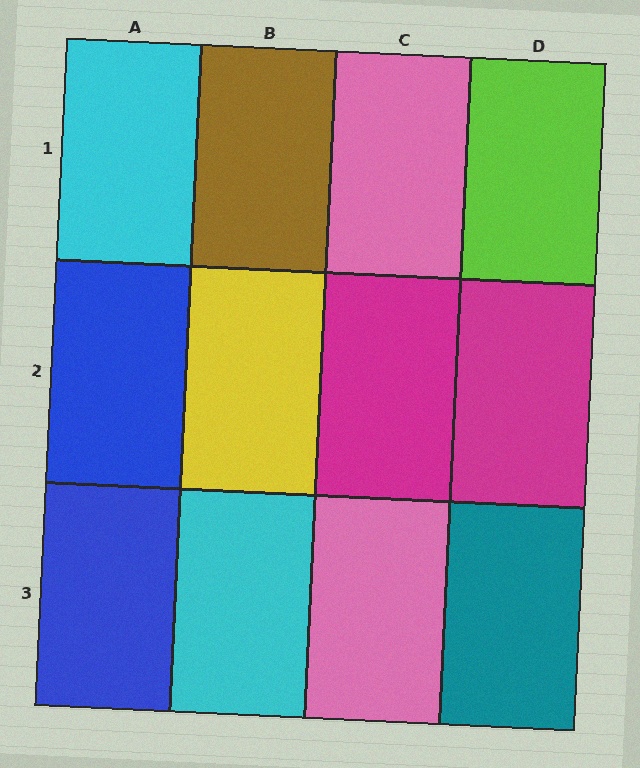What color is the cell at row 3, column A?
Blue.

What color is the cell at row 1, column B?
Brown.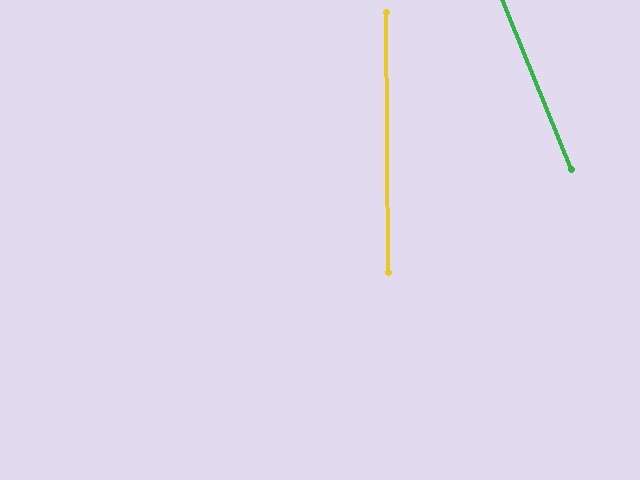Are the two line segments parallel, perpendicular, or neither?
Neither parallel nor perpendicular — they differ by about 22°.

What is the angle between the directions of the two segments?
Approximately 22 degrees.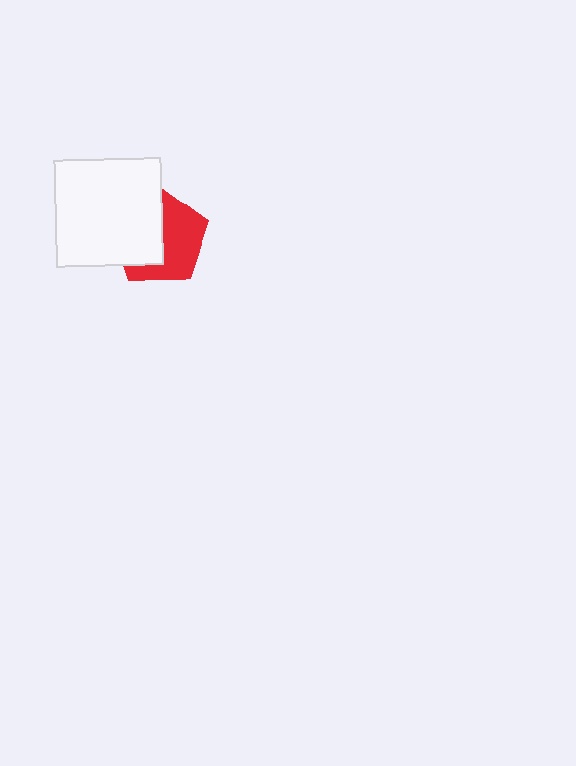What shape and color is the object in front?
The object in front is a white square.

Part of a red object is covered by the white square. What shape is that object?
It is a pentagon.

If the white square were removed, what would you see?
You would see the complete red pentagon.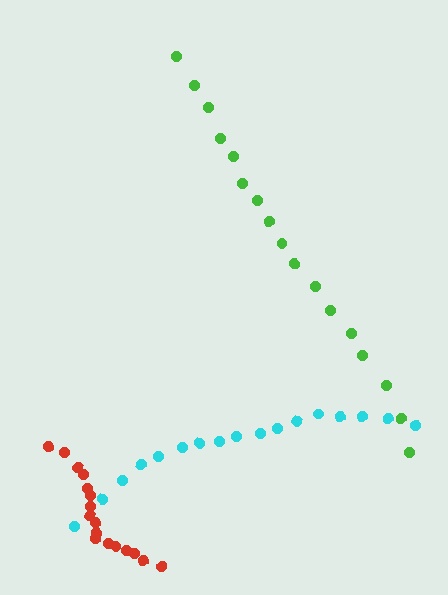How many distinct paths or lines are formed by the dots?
There are 3 distinct paths.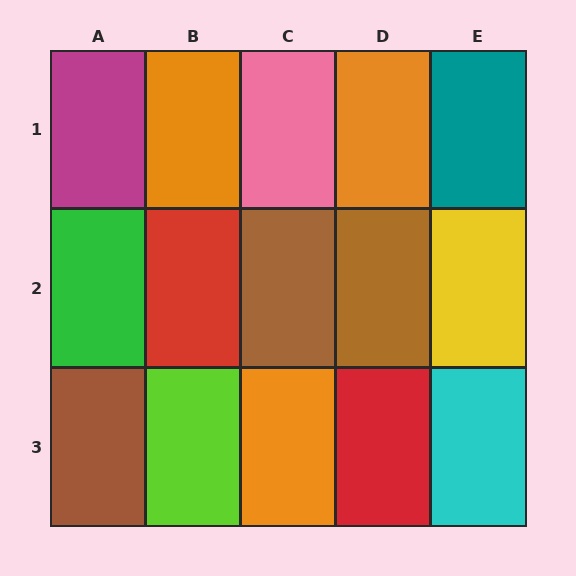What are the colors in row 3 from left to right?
Brown, lime, orange, red, cyan.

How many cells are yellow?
1 cell is yellow.